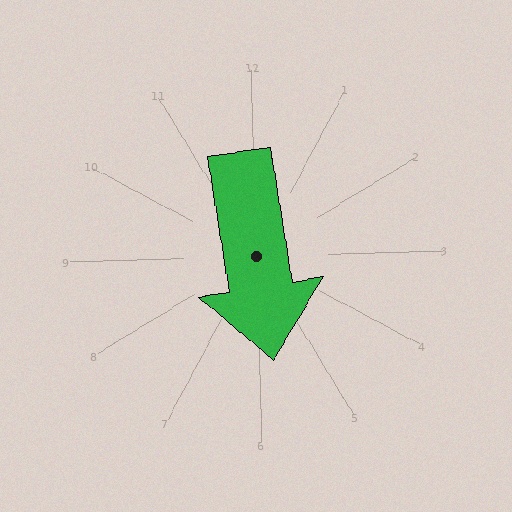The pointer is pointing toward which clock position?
Roughly 6 o'clock.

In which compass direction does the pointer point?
South.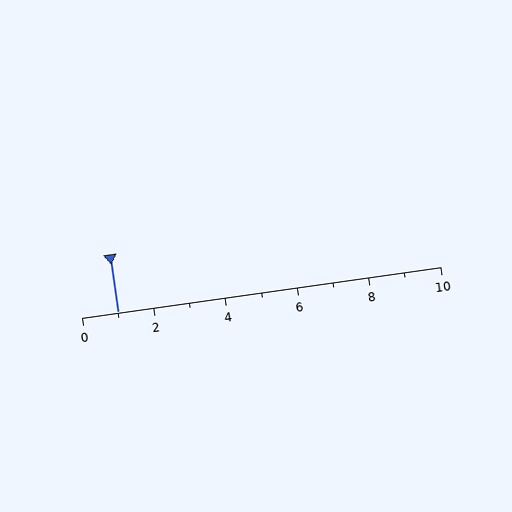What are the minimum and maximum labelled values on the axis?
The axis runs from 0 to 10.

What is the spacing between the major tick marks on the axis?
The major ticks are spaced 2 apart.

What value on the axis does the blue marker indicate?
The marker indicates approximately 1.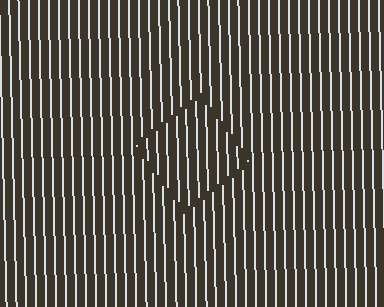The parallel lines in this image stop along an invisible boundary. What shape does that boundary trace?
An illusory square. The interior of the shape contains the same grating, shifted by half a period — the contour is defined by the phase discontinuity where line-ends from the inner and outer gratings abut.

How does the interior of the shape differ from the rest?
The interior of the shape contains the same grating, shifted by half a period — the contour is defined by the phase discontinuity where line-ends from the inner and outer gratings abut.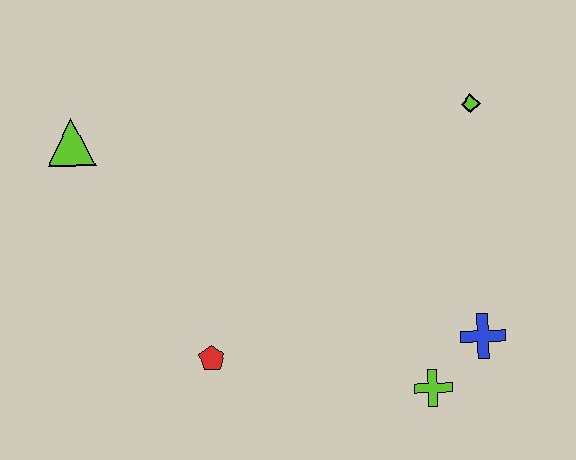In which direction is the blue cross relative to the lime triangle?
The blue cross is to the right of the lime triangle.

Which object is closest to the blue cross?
The lime cross is closest to the blue cross.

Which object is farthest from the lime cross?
The lime triangle is farthest from the lime cross.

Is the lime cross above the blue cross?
No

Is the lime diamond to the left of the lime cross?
No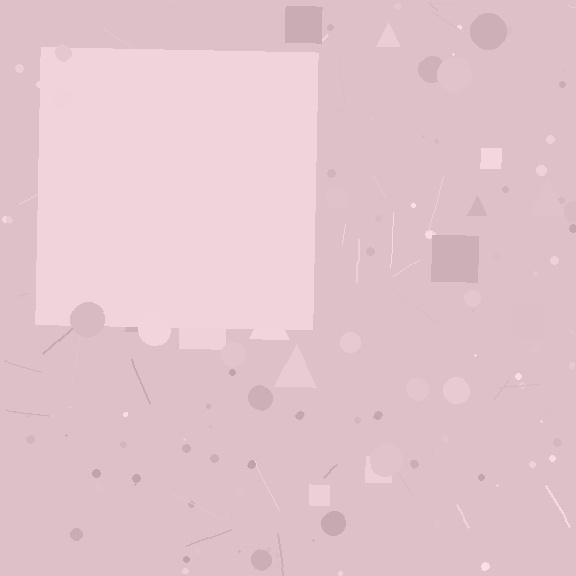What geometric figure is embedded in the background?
A square is embedded in the background.